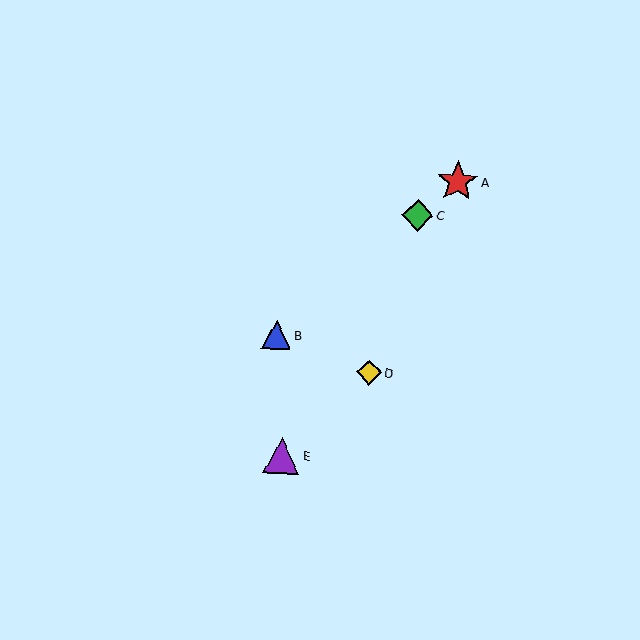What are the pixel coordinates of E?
Object E is at (282, 456).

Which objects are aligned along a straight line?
Objects A, B, C are aligned along a straight line.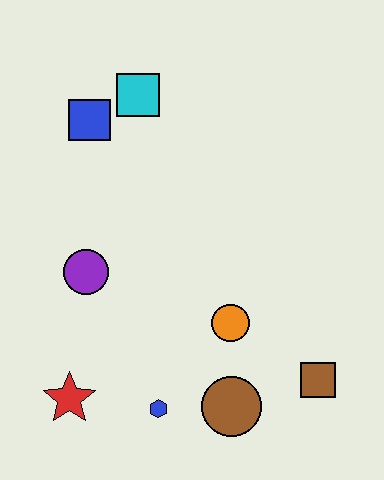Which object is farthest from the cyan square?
The brown square is farthest from the cyan square.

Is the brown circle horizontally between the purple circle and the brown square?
Yes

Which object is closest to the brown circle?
The blue hexagon is closest to the brown circle.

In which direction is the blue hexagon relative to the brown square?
The blue hexagon is to the left of the brown square.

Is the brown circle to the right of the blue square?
Yes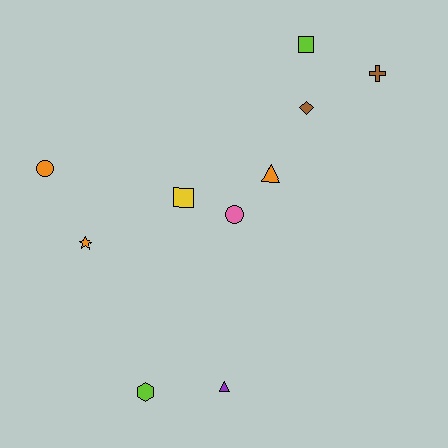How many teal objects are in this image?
There are no teal objects.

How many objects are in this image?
There are 10 objects.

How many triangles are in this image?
There are 2 triangles.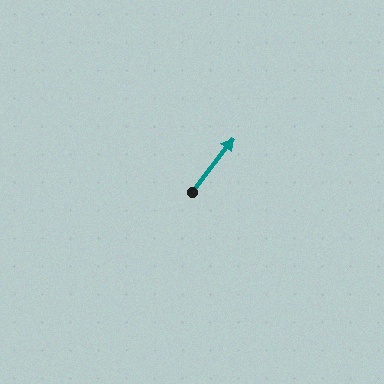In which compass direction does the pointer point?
Northeast.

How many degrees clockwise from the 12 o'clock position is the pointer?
Approximately 38 degrees.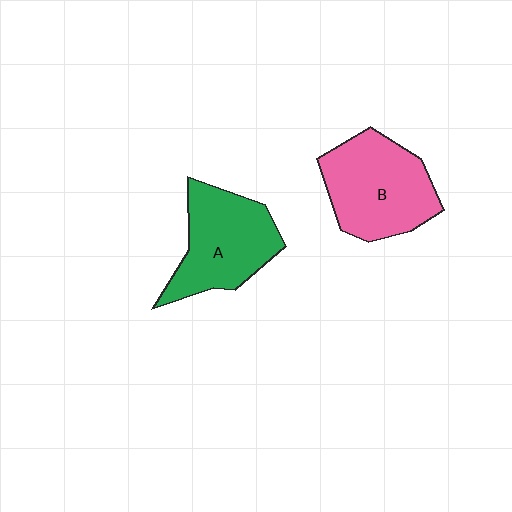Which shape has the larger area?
Shape B (pink).